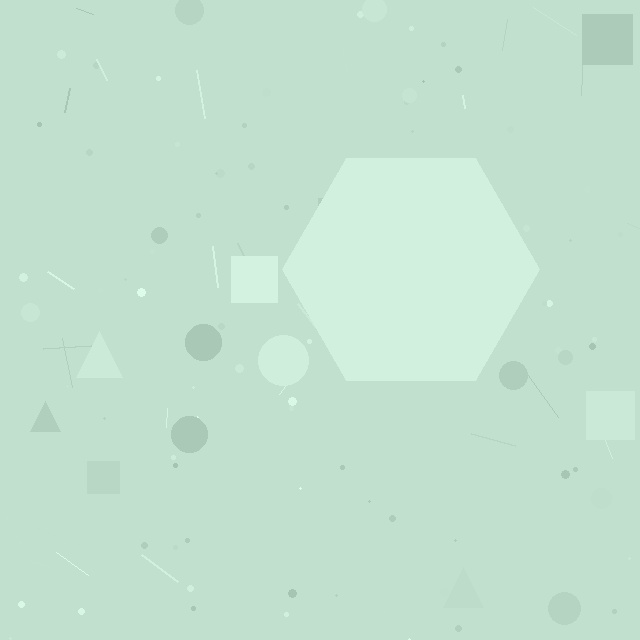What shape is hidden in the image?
A hexagon is hidden in the image.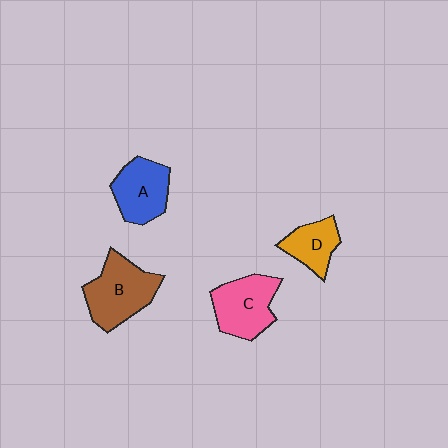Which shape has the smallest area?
Shape D (orange).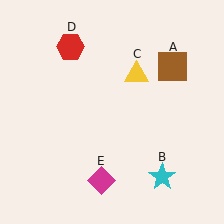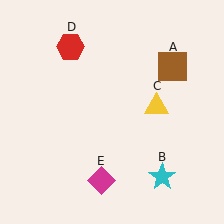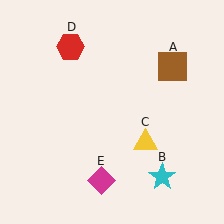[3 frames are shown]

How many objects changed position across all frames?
1 object changed position: yellow triangle (object C).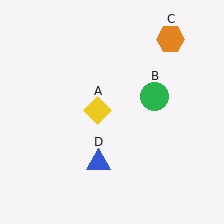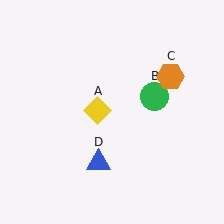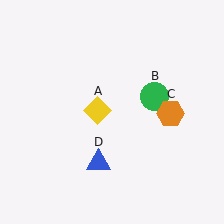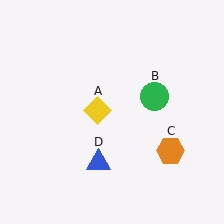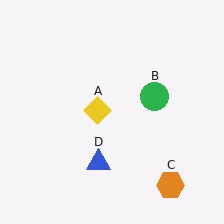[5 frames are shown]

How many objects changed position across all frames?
1 object changed position: orange hexagon (object C).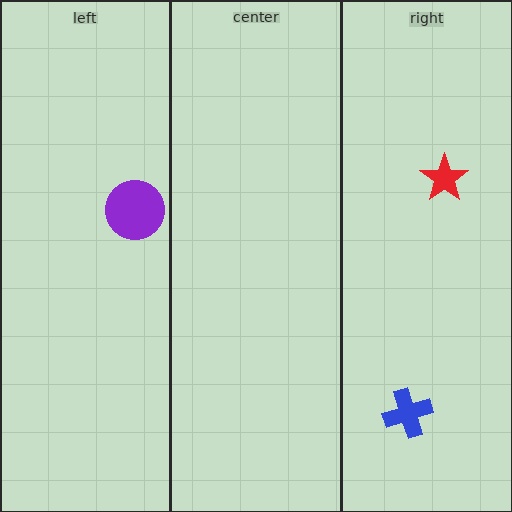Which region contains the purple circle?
The left region.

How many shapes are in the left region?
1.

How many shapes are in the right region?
2.